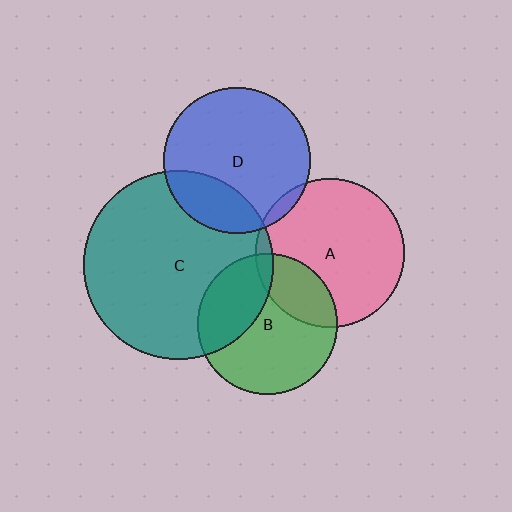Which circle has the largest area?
Circle C (teal).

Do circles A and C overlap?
Yes.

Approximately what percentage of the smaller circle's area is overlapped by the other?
Approximately 5%.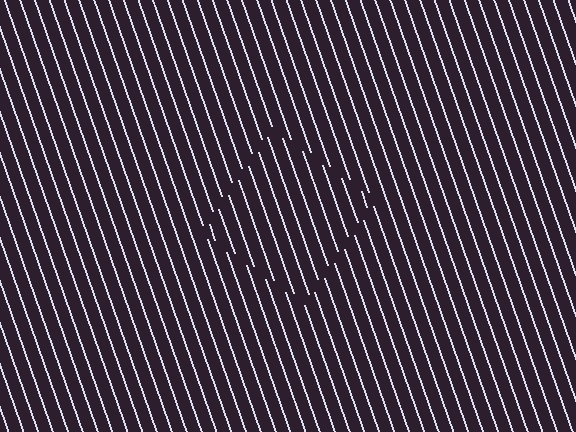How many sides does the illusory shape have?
4 sides — the line-ends trace a square.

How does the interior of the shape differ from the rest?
The interior of the shape contains the same grating, shifted by half a period — the contour is defined by the phase discontinuity where line-ends from the inner and outer gratings abut.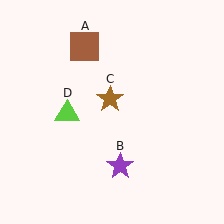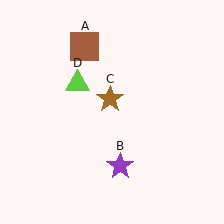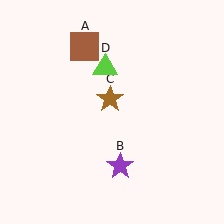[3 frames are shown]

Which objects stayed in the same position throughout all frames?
Brown square (object A) and purple star (object B) and brown star (object C) remained stationary.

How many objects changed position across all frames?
1 object changed position: lime triangle (object D).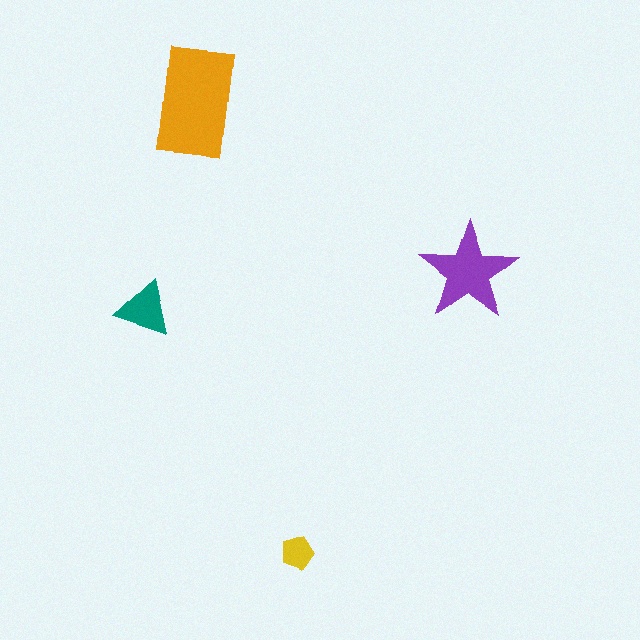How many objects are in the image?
There are 4 objects in the image.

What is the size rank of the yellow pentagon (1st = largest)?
4th.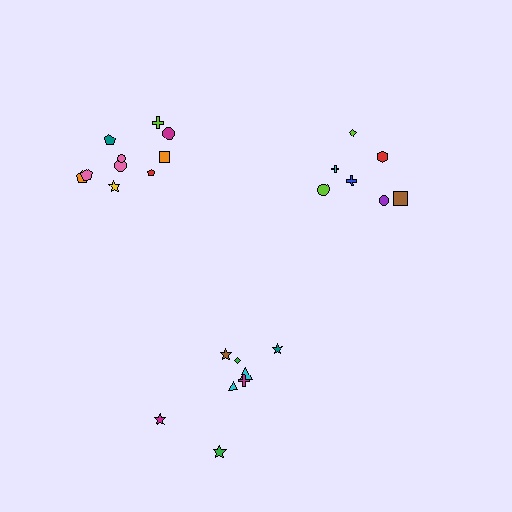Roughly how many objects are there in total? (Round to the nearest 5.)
Roughly 25 objects in total.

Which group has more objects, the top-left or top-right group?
The top-left group.